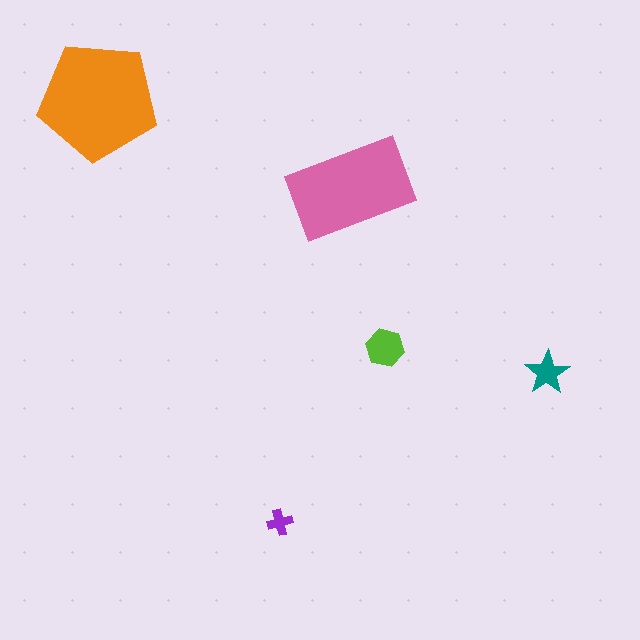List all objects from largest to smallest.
The orange pentagon, the pink rectangle, the lime hexagon, the teal star, the purple cross.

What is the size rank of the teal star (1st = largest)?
4th.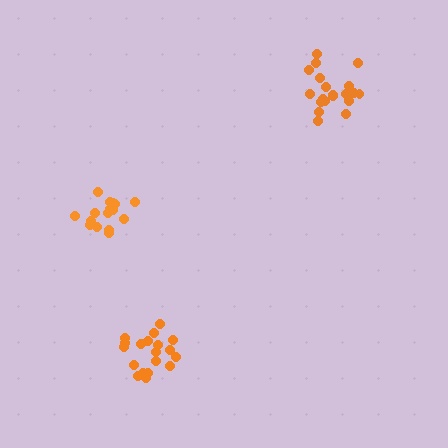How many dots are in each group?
Group 1: 20 dots, Group 2: 17 dots, Group 3: 19 dots (56 total).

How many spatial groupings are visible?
There are 3 spatial groupings.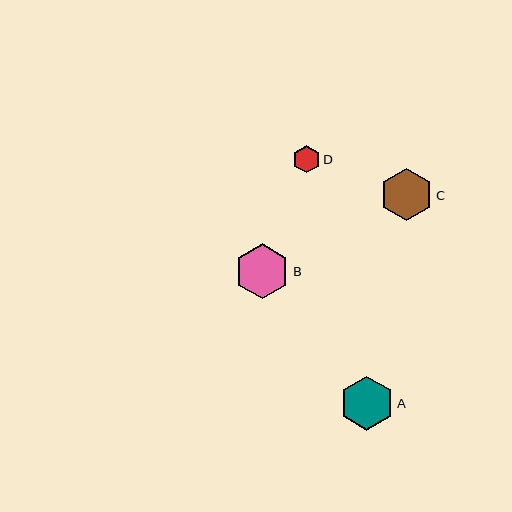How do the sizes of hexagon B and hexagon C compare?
Hexagon B and hexagon C are approximately the same size.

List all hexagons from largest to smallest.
From largest to smallest: B, A, C, D.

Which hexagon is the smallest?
Hexagon D is the smallest with a size of approximately 27 pixels.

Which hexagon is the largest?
Hexagon B is the largest with a size of approximately 55 pixels.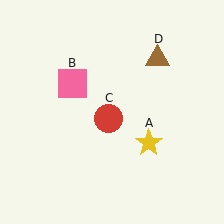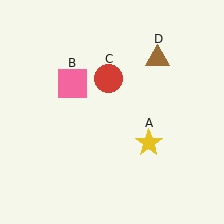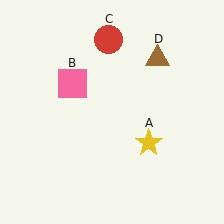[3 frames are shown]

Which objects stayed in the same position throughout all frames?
Yellow star (object A) and pink square (object B) and brown triangle (object D) remained stationary.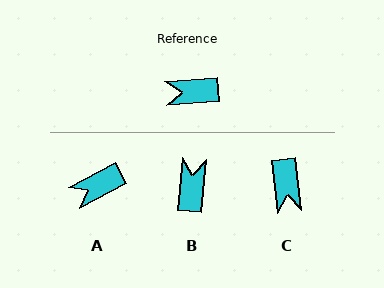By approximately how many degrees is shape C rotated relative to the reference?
Approximately 92 degrees counter-clockwise.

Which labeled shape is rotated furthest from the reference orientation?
B, about 99 degrees away.